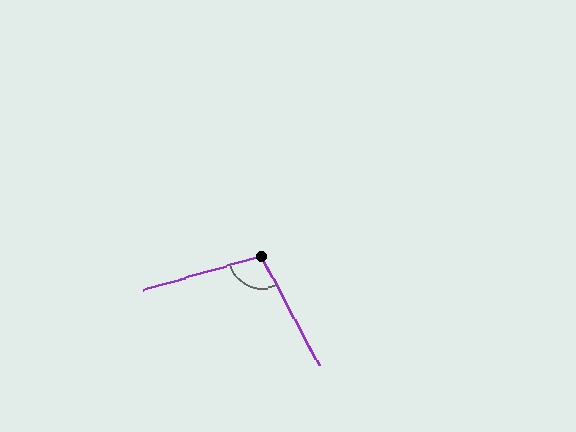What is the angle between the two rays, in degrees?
Approximately 102 degrees.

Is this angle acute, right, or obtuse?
It is obtuse.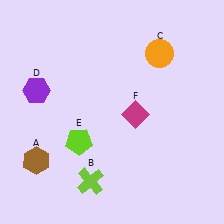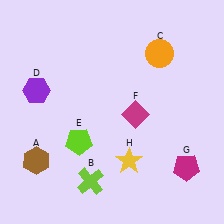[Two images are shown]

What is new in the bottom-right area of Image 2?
A yellow star (H) was added in the bottom-right area of Image 2.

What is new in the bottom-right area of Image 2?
A magenta pentagon (G) was added in the bottom-right area of Image 2.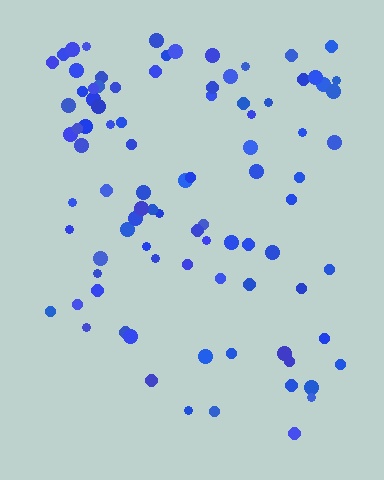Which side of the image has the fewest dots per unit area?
The bottom.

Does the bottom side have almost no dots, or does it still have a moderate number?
Still a moderate number, just noticeably fewer than the top.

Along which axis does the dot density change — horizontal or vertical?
Vertical.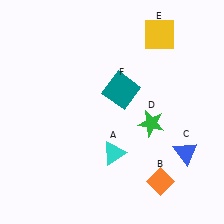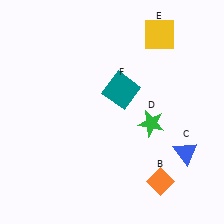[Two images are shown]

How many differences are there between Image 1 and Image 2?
There is 1 difference between the two images.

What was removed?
The cyan triangle (A) was removed in Image 2.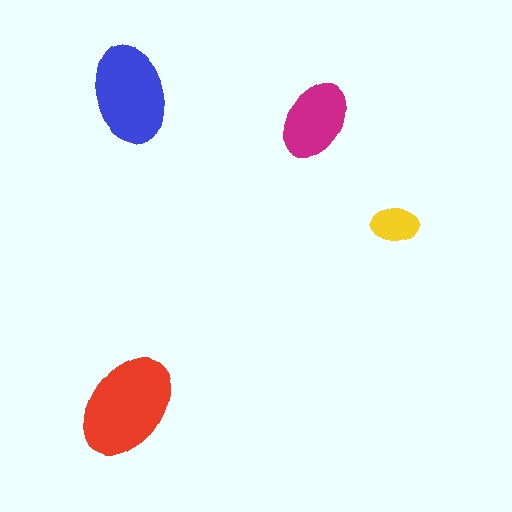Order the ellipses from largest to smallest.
the red one, the blue one, the magenta one, the yellow one.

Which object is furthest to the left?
The blue ellipse is leftmost.